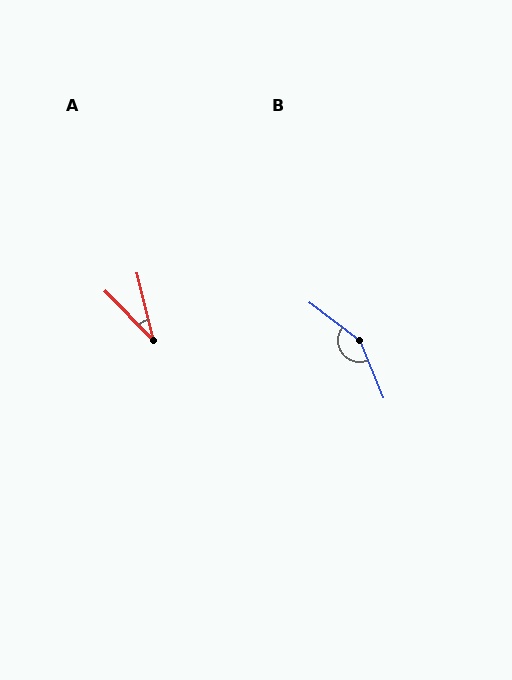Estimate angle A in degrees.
Approximately 30 degrees.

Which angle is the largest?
B, at approximately 149 degrees.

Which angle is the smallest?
A, at approximately 30 degrees.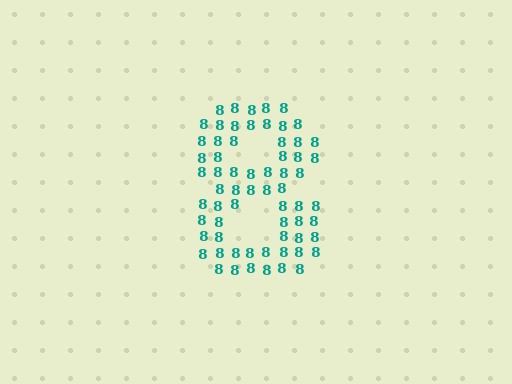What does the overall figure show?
The overall figure shows the digit 8.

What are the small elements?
The small elements are digit 8's.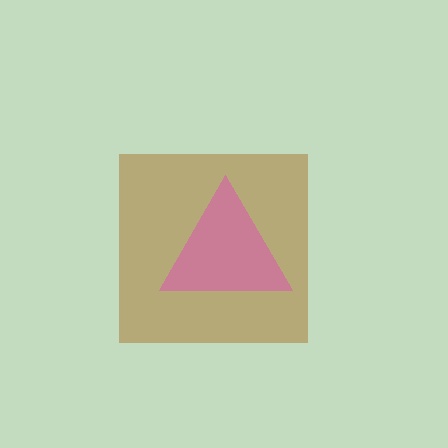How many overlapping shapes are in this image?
There are 2 overlapping shapes in the image.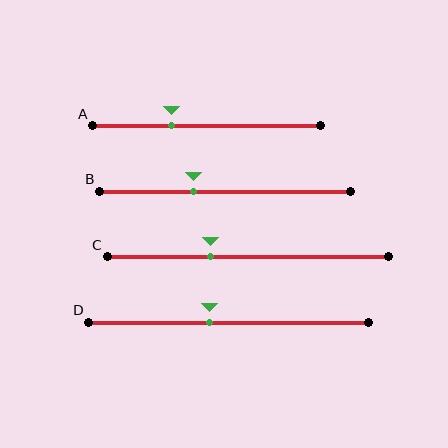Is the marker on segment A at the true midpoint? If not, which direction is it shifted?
No, the marker on segment A is shifted to the left by about 15% of the segment length.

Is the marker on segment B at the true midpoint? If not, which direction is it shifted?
No, the marker on segment B is shifted to the left by about 12% of the segment length.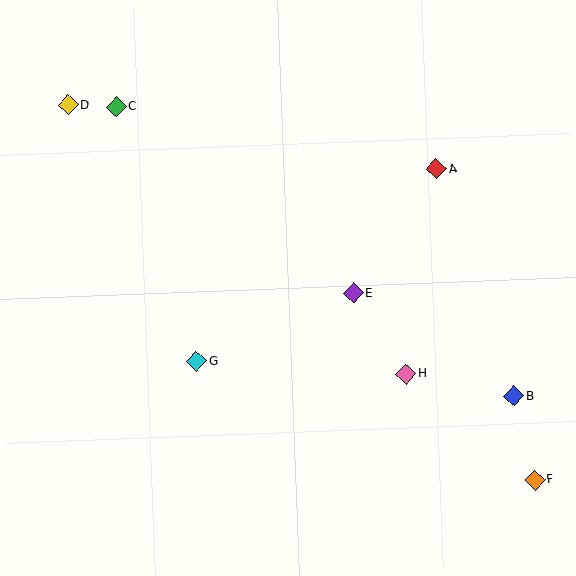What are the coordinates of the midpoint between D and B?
The midpoint between D and B is at (291, 251).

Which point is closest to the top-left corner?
Point D is closest to the top-left corner.